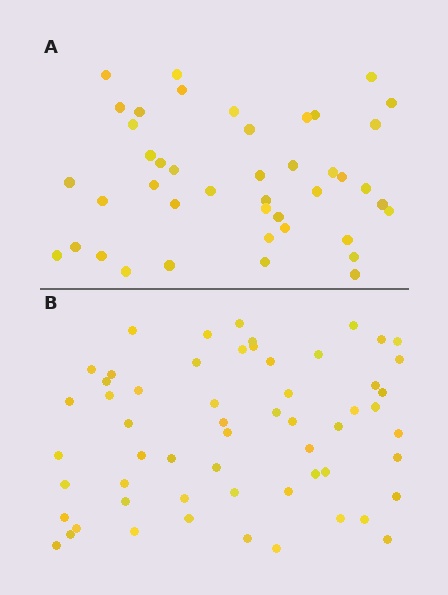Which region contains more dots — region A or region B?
Region B (the bottom region) has more dots.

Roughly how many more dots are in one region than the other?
Region B has approximately 15 more dots than region A.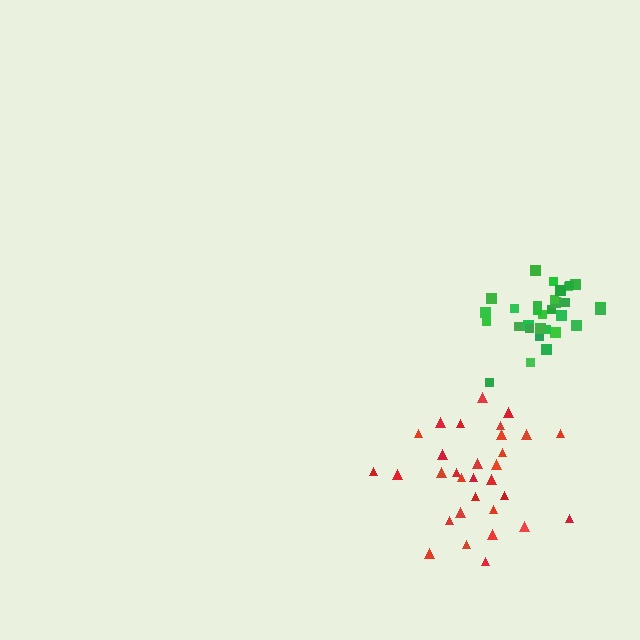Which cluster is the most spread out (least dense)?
Red.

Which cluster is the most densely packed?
Green.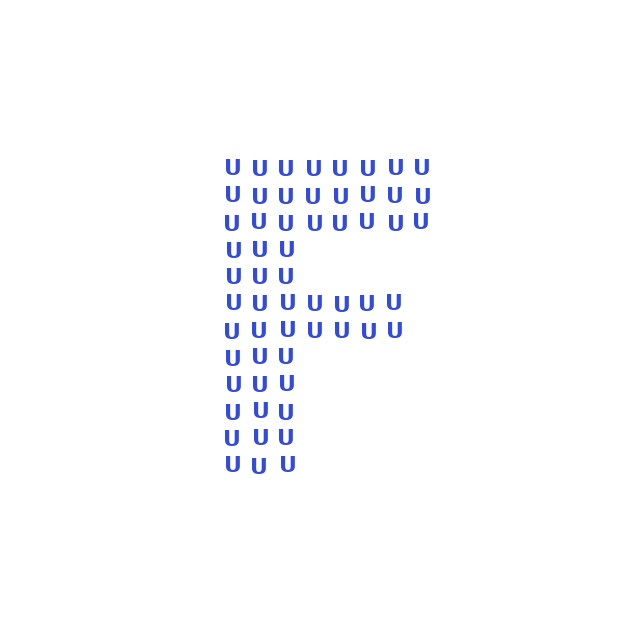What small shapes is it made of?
It is made of small letter U's.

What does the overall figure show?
The overall figure shows the letter F.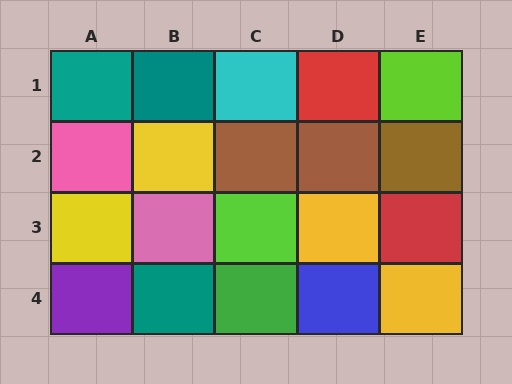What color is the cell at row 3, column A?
Yellow.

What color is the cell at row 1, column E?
Lime.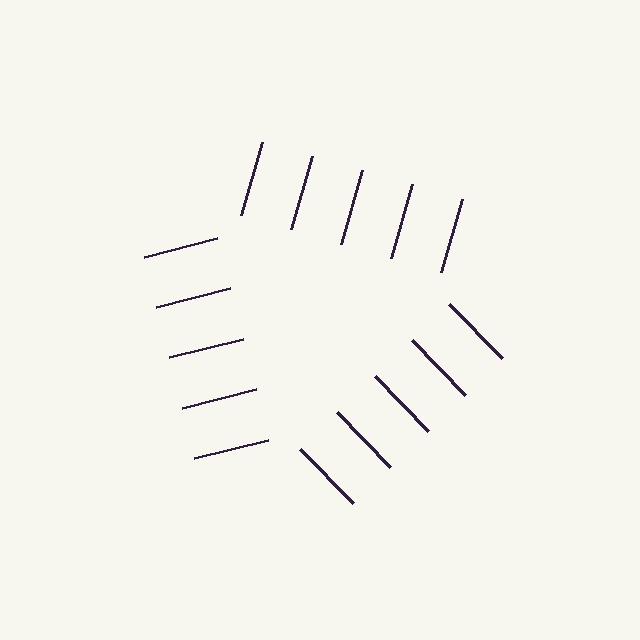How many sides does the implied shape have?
3 sides — the line-ends trace a triangle.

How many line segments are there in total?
15 — 5 along each of the 3 edges.